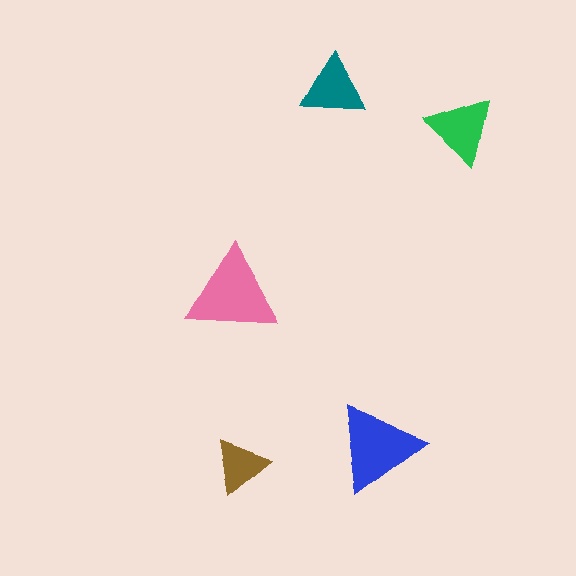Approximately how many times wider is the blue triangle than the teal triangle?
About 1.5 times wider.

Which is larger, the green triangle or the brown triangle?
The green one.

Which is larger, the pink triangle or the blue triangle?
The pink one.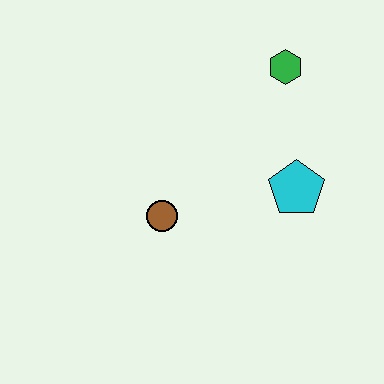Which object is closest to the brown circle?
The cyan pentagon is closest to the brown circle.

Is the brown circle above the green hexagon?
No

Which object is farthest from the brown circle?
The green hexagon is farthest from the brown circle.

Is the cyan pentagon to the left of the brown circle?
No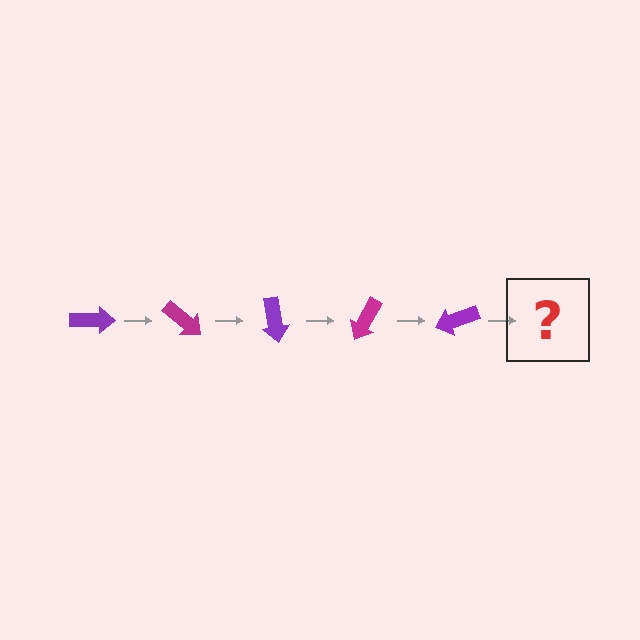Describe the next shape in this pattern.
It should be a magenta arrow, rotated 200 degrees from the start.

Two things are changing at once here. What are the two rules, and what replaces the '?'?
The two rules are that it rotates 40 degrees each step and the color cycles through purple and magenta. The '?' should be a magenta arrow, rotated 200 degrees from the start.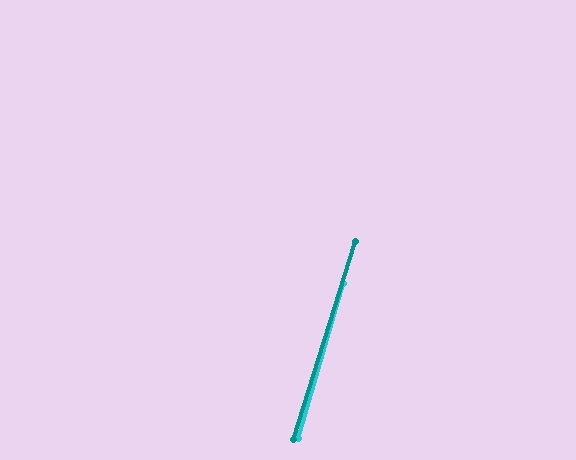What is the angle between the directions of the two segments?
Approximately 1 degree.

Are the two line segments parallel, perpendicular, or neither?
Parallel — their directions differ by only 1.2°.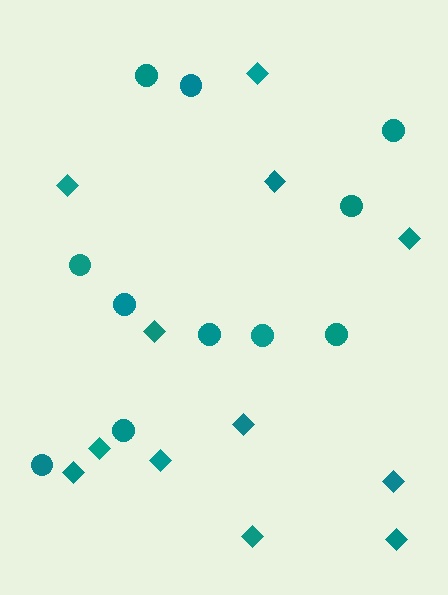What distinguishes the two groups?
There are 2 groups: one group of circles (11) and one group of diamonds (12).